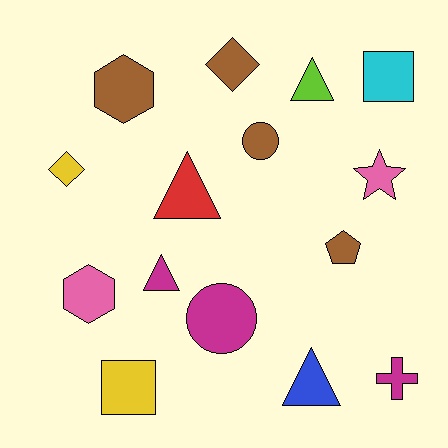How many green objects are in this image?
There are no green objects.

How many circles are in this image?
There are 2 circles.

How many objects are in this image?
There are 15 objects.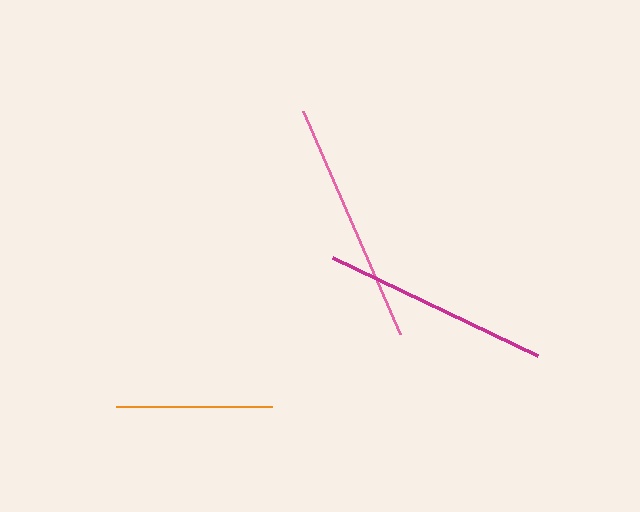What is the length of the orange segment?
The orange segment is approximately 156 pixels long.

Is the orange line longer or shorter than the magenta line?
The magenta line is longer than the orange line.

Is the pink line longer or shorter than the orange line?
The pink line is longer than the orange line.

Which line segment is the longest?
The pink line is the longest at approximately 243 pixels.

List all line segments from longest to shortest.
From longest to shortest: pink, magenta, orange.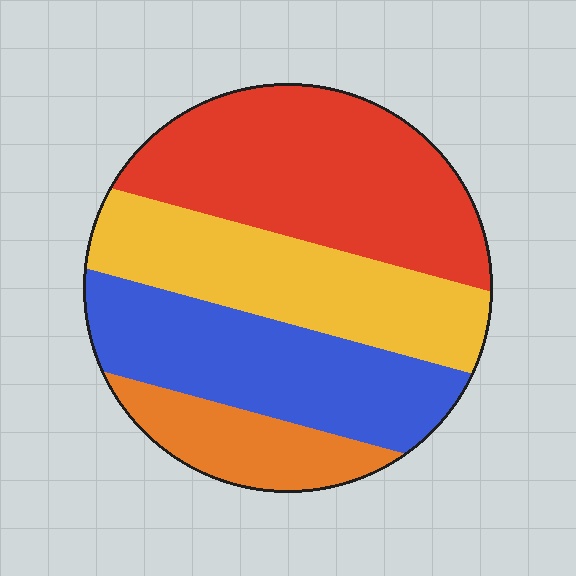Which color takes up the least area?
Orange, at roughly 15%.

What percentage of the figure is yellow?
Yellow takes up between a sixth and a third of the figure.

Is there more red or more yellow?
Red.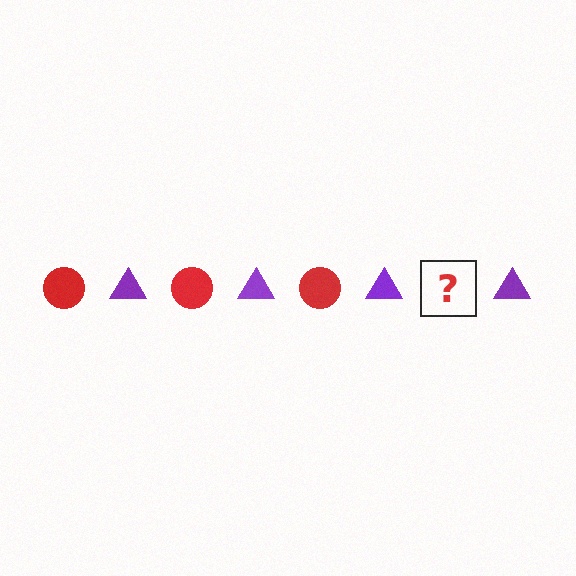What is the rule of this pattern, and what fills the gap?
The rule is that the pattern alternates between red circle and purple triangle. The gap should be filled with a red circle.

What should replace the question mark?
The question mark should be replaced with a red circle.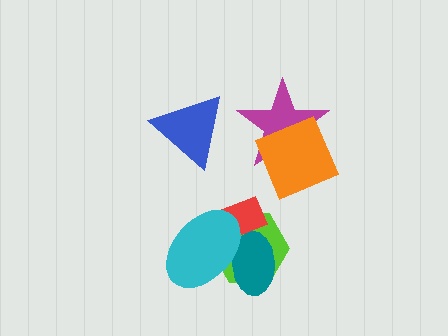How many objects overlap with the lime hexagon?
3 objects overlap with the lime hexagon.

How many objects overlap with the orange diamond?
1 object overlaps with the orange diamond.